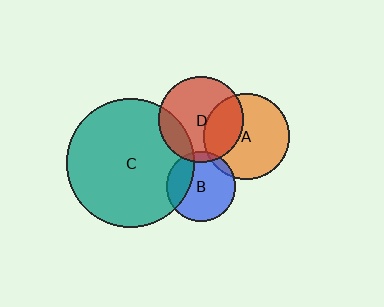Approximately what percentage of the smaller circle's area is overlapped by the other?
Approximately 10%.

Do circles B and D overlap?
Yes.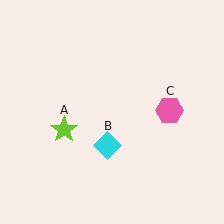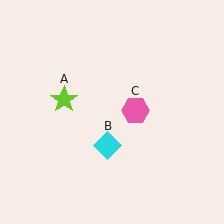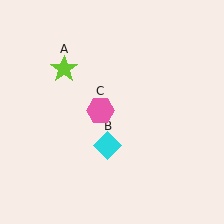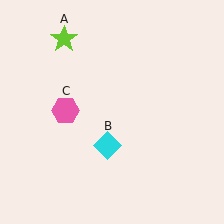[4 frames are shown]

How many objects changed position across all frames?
2 objects changed position: lime star (object A), pink hexagon (object C).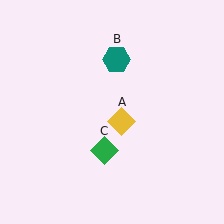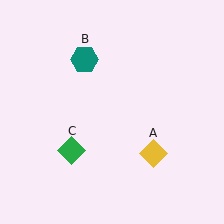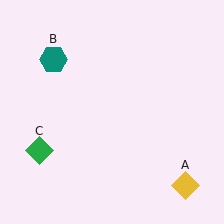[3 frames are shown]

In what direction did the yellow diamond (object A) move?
The yellow diamond (object A) moved down and to the right.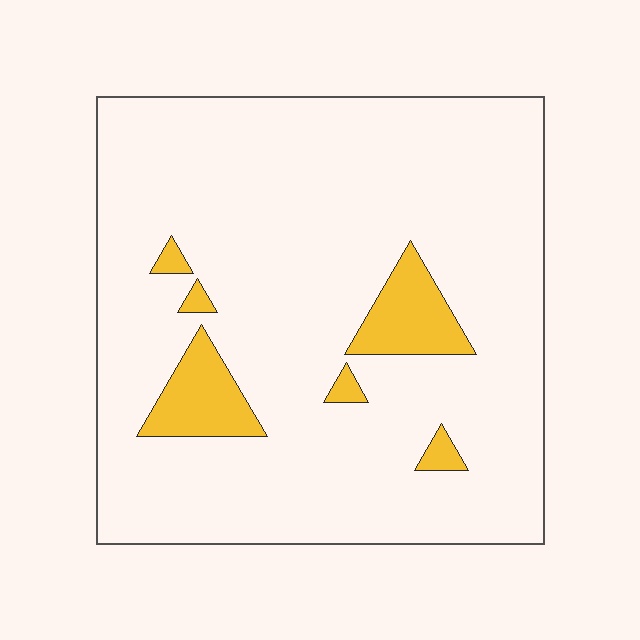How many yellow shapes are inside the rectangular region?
6.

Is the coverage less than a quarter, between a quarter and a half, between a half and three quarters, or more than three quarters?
Less than a quarter.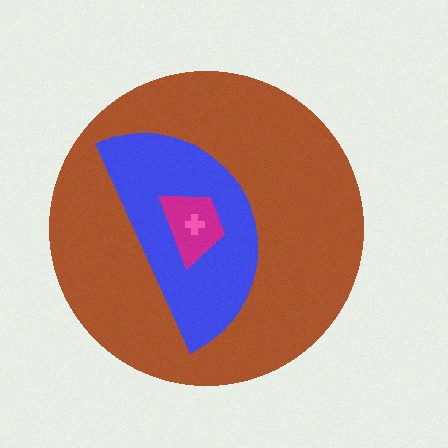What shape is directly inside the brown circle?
The blue semicircle.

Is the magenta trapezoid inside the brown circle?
Yes.